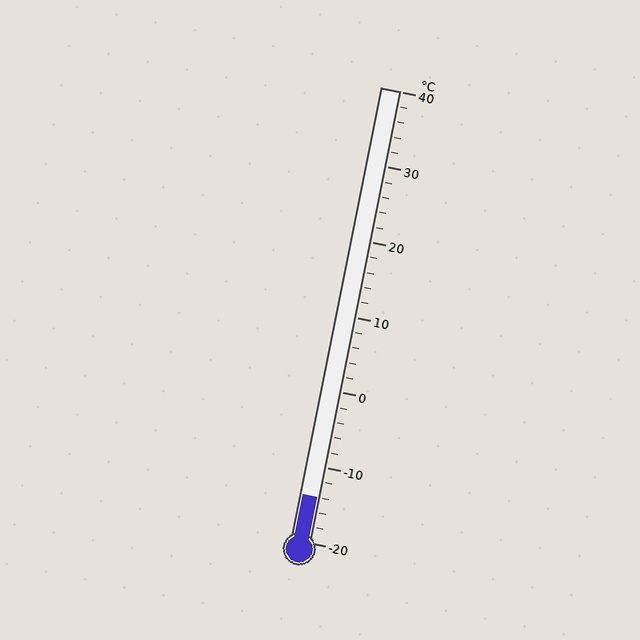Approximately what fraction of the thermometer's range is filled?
The thermometer is filled to approximately 10% of its range.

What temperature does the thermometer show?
The thermometer shows approximately -14°C.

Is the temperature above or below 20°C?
The temperature is below 20°C.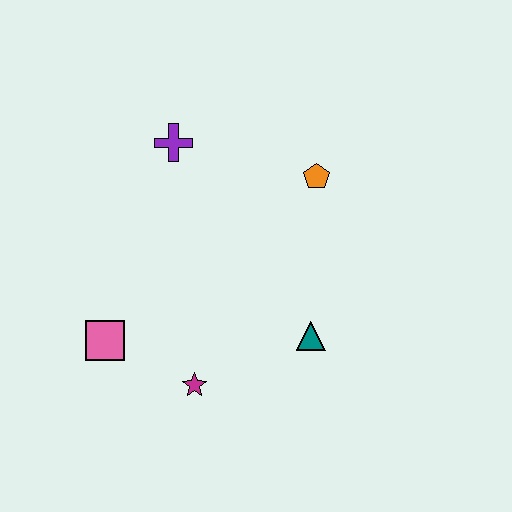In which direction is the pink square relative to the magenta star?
The pink square is to the left of the magenta star.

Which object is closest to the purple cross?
The orange pentagon is closest to the purple cross.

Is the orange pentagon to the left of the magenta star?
No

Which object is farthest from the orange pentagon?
The pink square is farthest from the orange pentagon.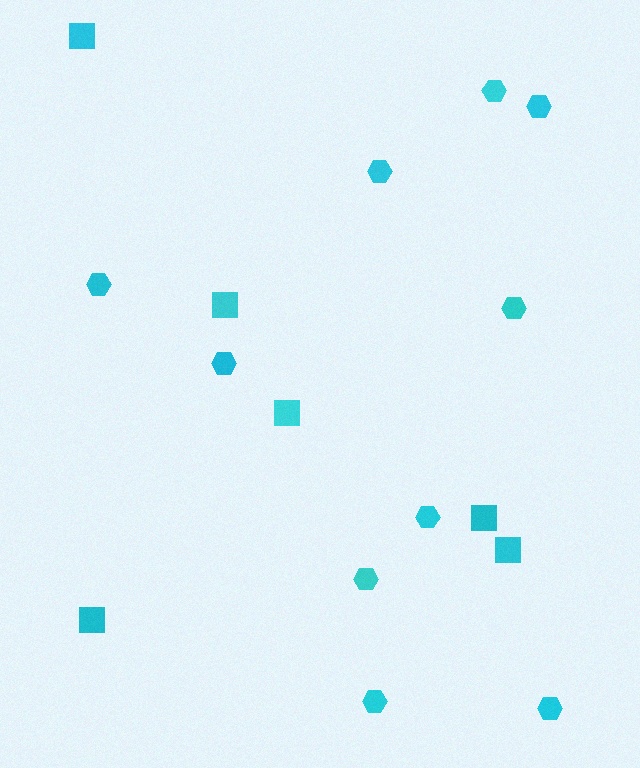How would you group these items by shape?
There are 2 groups: one group of hexagons (10) and one group of squares (6).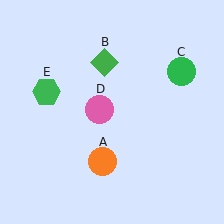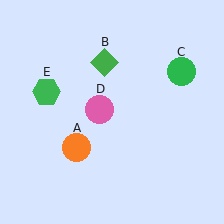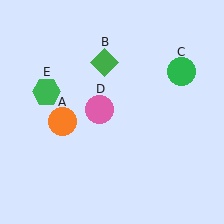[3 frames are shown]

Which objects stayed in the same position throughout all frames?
Green diamond (object B) and green circle (object C) and pink circle (object D) and green hexagon (object E) remained stationary.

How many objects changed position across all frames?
1 object changed position: orange circle (object A).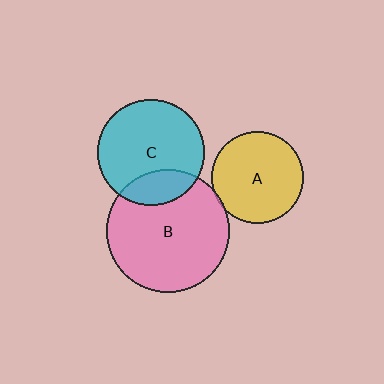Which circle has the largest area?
Circle B (pink).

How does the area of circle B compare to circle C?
Approximately 1.3 times.